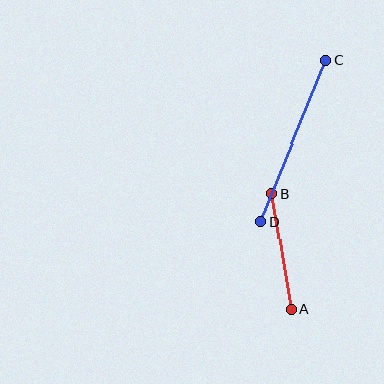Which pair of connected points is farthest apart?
Points C and D are farthest apart.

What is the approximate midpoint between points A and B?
The midpoint is at approximately (282, 252) pixels.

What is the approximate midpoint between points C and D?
The midpoint is at approximately (293, 141) pixels.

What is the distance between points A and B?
The distance is approximately 117 pixels.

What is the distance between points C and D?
The distance is approximately 174 pixels.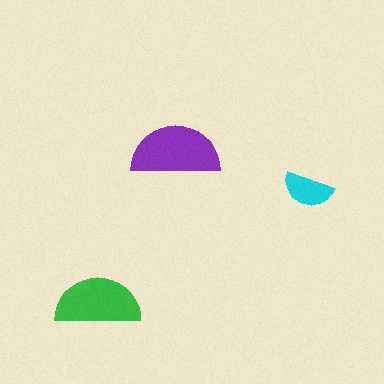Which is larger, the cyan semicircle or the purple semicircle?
The purple one.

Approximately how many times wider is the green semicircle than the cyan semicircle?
About 1.5 times wider.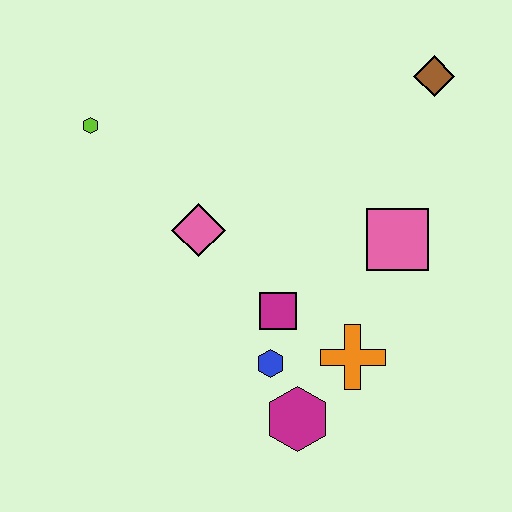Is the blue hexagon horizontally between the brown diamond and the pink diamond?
Yes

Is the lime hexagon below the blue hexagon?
No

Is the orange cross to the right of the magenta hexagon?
Yes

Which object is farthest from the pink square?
The lime hexagon is farthest from the pink square.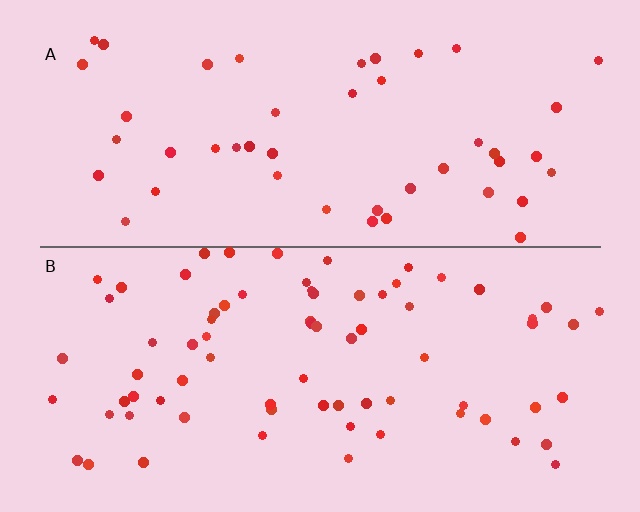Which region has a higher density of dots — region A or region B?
B (the bottom).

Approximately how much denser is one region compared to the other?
Approximately 1.6× — region B over region A.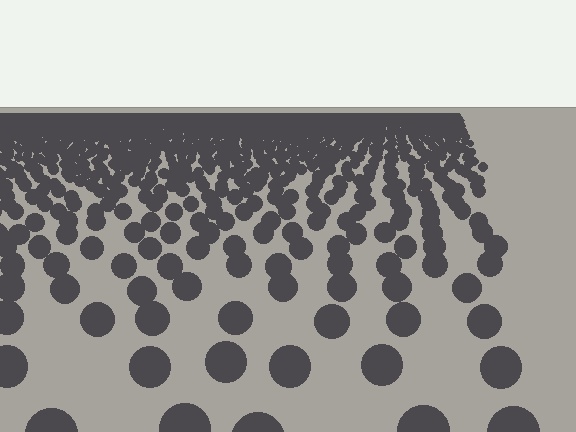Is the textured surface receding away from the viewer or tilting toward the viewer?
The surface is receding away from the viewer. Texture elements get smaller and denser toward the top.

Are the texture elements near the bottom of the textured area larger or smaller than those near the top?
Larger. Near the bottom, elements are closer to the viewer and appear at a bigger on-screen size.